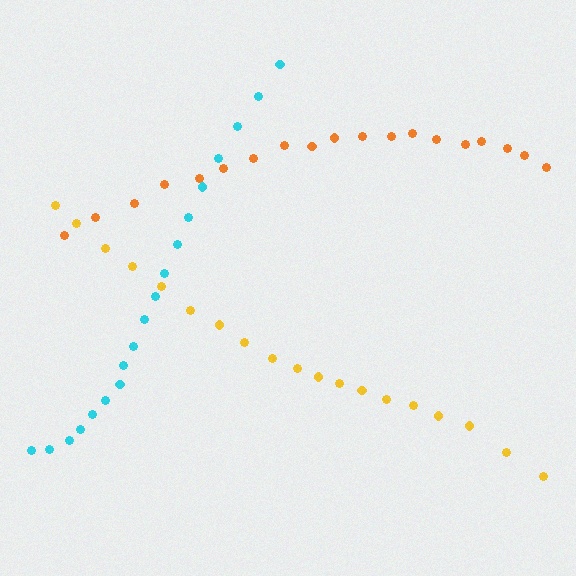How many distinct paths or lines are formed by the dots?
There are 3 distinct paths.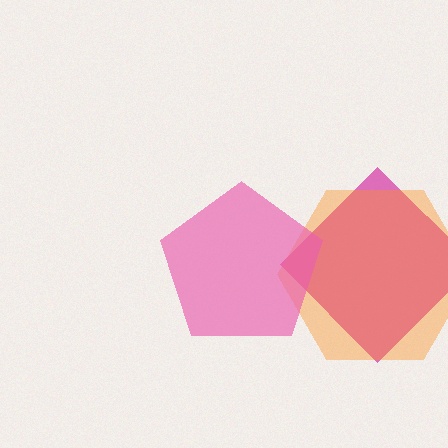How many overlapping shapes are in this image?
There are 3 overlapping shapes in the image.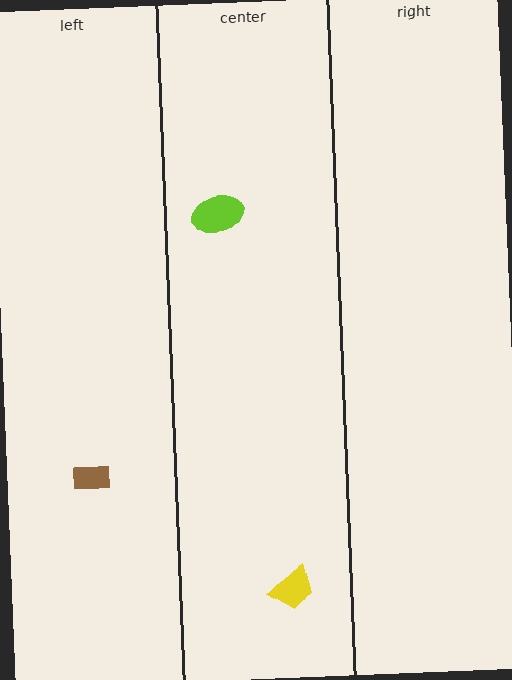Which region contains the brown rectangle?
The left region.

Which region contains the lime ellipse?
The center region.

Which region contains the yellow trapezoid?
The center region.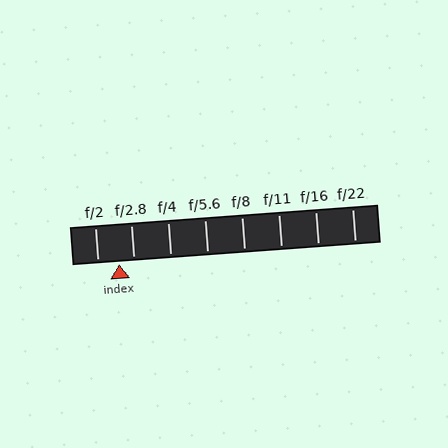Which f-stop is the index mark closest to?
The index mark is closest to f/2.8.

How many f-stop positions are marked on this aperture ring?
There are 8 f-stop positions marked.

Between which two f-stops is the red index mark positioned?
The index mark is between f/2 and f/2.8.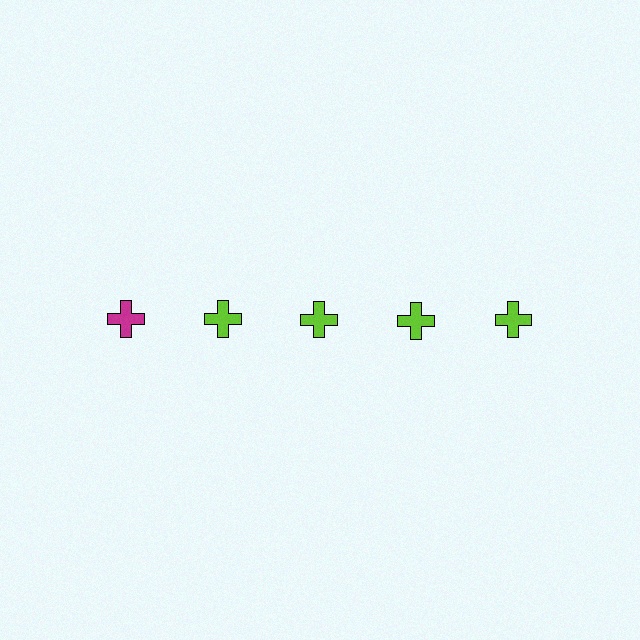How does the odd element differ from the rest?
It has a different color: magenta instead of lime.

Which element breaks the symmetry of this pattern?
The magenta cross in the top row, leftmost column breaks the symmetry. All other shapes are lime crosses.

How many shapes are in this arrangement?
There are 5 shapes arranged in a grid pattern.